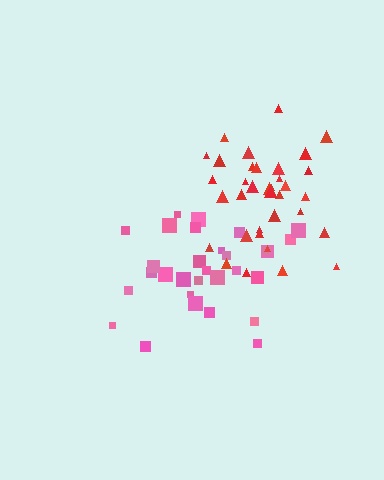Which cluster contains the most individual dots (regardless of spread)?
Red (35).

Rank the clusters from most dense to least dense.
red, pink.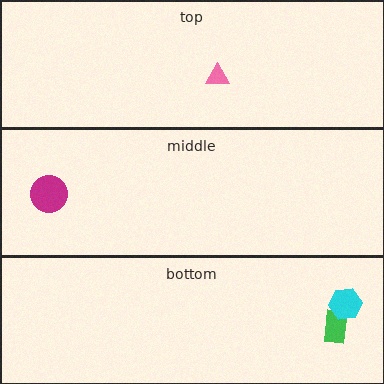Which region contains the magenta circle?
The middle region.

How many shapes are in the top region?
1.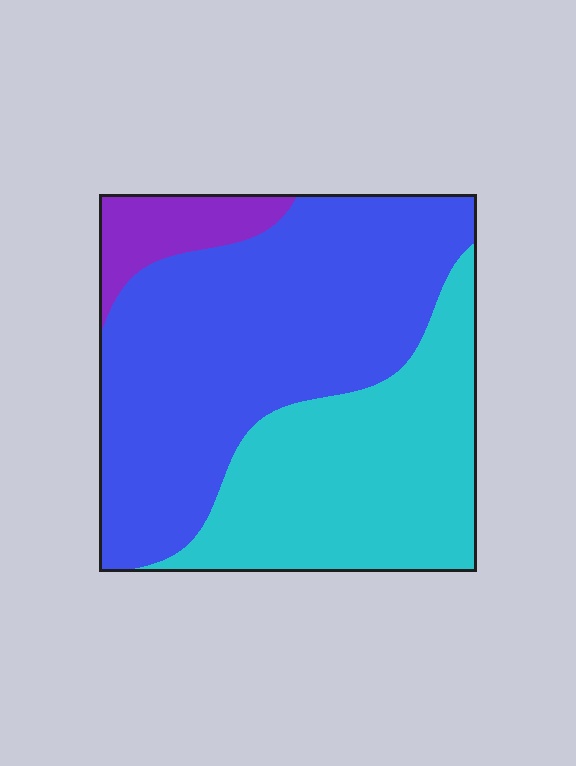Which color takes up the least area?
Purple, at roughly 10%.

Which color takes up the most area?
Blue, at roughly 55%.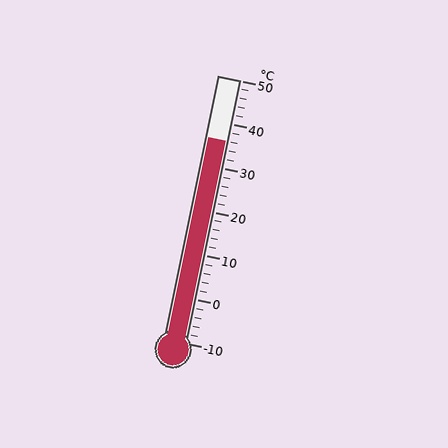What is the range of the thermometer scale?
The thermometer scale ranges from -10°C to 50°C.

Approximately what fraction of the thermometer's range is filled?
The thermometer is filled to approximately 75% of its range.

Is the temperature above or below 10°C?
The temperature is above 10°C.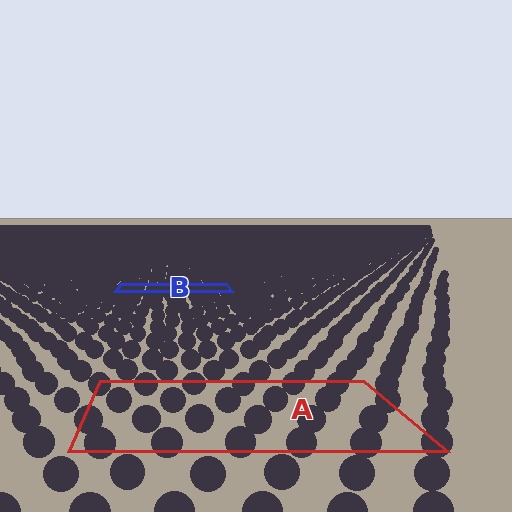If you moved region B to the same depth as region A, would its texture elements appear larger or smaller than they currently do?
They would appear larger. At a closer depth, the same texture elements are projected at a bigger on-screen size.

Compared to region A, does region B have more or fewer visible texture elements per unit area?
Region B has more texture elements per unit area — they are packed more densely because it is farther away.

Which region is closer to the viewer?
Region A is closer. The texture elements there are larger and more spread out.